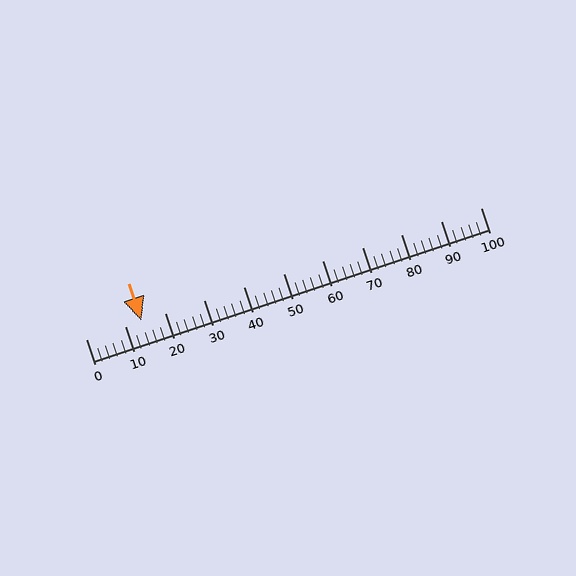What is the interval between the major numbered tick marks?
The major tick marks are spaced 10 units apart.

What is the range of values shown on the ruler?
The ruler shows values from 0 to 100.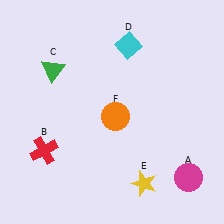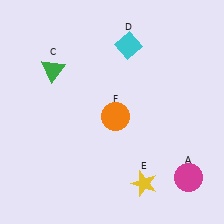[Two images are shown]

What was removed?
The red cross (B) was removed in Image 2.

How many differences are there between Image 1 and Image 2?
There is 1 difference between the two images.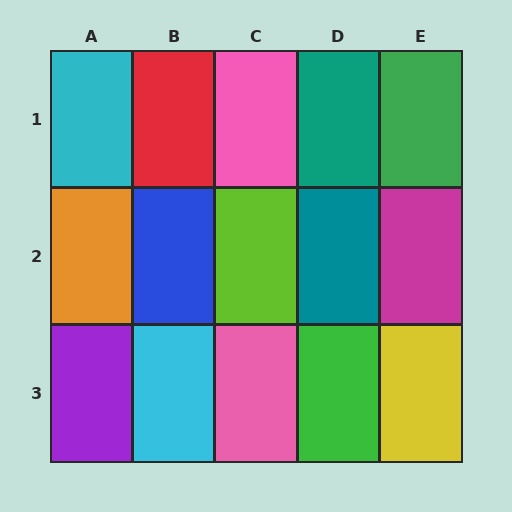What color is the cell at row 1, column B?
Red.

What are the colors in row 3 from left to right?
Purple, cyan, pink, green, yellow.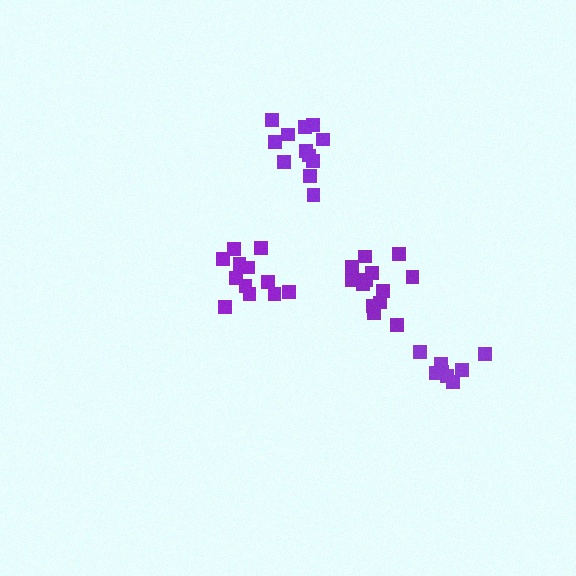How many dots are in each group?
Group 1: 13 dots, Group 2: 12 dots, Group 3: 8 dots, Group 4: 12 dots (45 total).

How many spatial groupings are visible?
There are 4 spatial groupings.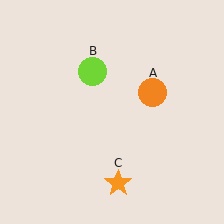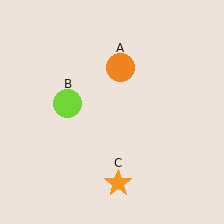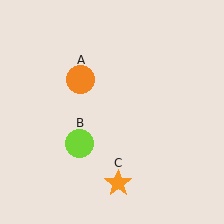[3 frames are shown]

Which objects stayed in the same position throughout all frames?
Orange star (object C) remained stationary.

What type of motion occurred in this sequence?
The orange circle (object A), lime circle (object B) rotated counterclockwise around the center of the scene.